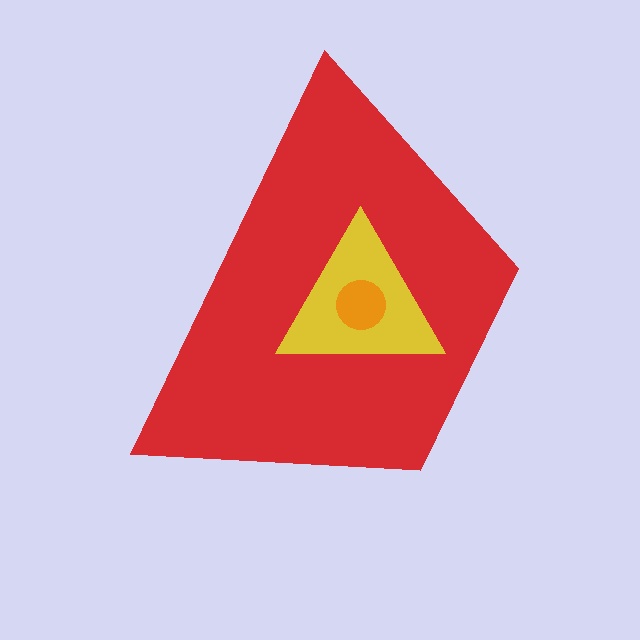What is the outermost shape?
The red trapezoid.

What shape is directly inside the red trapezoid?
The yellow triangle.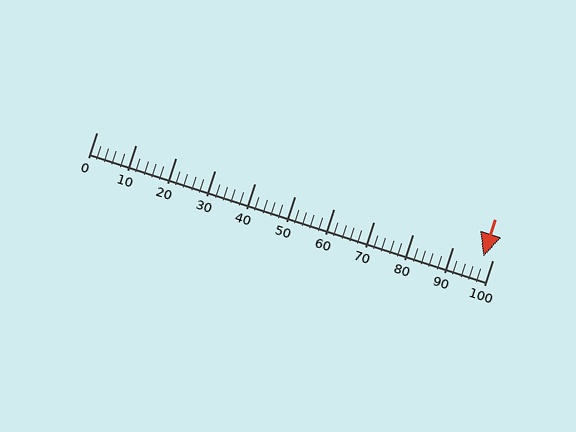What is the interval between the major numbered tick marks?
The major tick marks are spaced 10 units apart.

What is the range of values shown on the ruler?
The ruler shows values from 0 to 100.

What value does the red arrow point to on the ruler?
The red arrow points to approximately 98.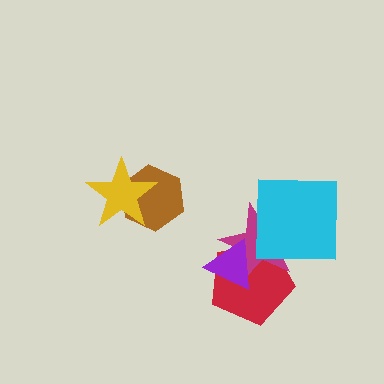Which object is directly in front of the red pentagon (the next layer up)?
The magenta star is directly in front of the red pentagon.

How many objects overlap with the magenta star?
3 objects overlap with the magenta star.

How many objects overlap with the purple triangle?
2 objects overlap with the purple triangle.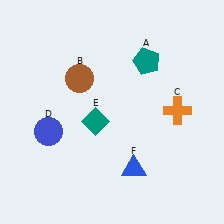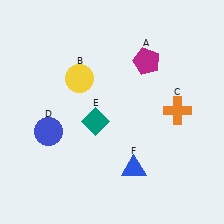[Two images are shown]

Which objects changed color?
A changed from teal to magenta. B changed from brown to yellow.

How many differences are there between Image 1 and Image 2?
There are 2 differences between the two images.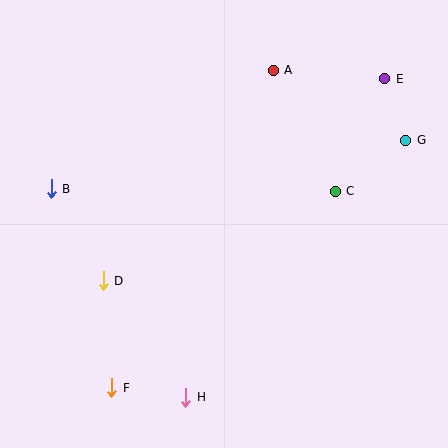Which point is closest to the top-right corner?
Point E is closest to the top-right corner.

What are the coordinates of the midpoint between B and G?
The midpoint between B and G is at (229, 164).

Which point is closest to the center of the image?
Point C at (335, 192) is closest to the center.